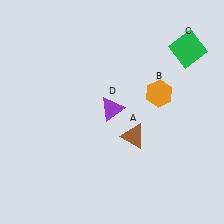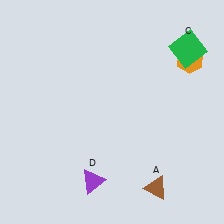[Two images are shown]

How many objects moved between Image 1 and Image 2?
3 objects moved between the two images.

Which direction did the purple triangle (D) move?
The purple triangle (D) moved down.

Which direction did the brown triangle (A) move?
The brown triangle (A) moved down.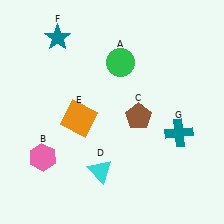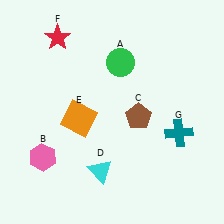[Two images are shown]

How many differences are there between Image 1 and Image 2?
There is 1 difference between the two images.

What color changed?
The star (F) changed from teal in Image 1 to red in Image 2.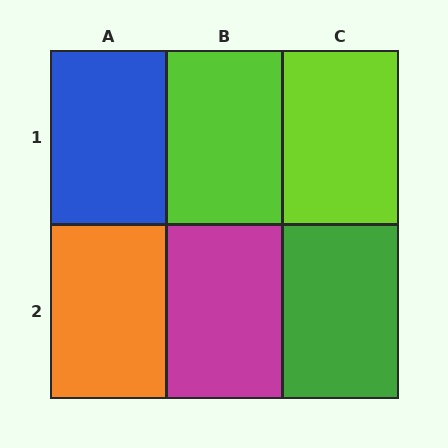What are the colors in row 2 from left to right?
Orange, magenta, green.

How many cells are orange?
1 cell is orange.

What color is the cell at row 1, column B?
Lime.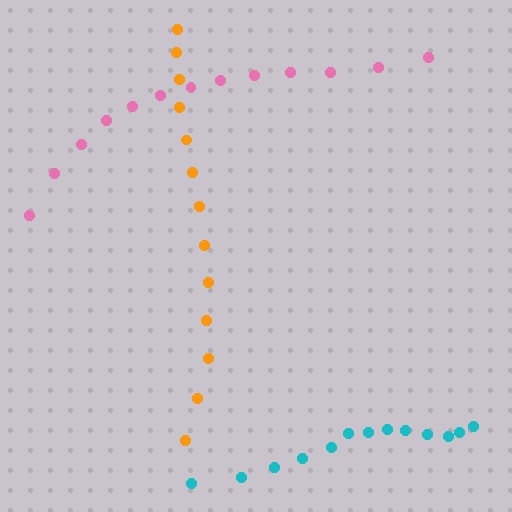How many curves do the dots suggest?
There are 3 distinct paths.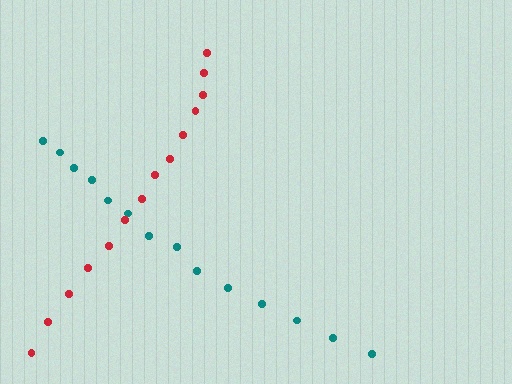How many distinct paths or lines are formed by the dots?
There are 2 distinct paths.